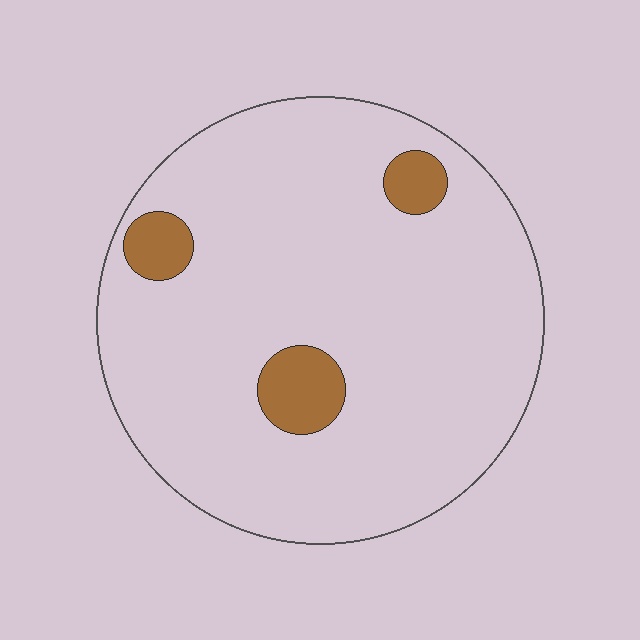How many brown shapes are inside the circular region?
3.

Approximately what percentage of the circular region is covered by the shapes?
Approximately 10%.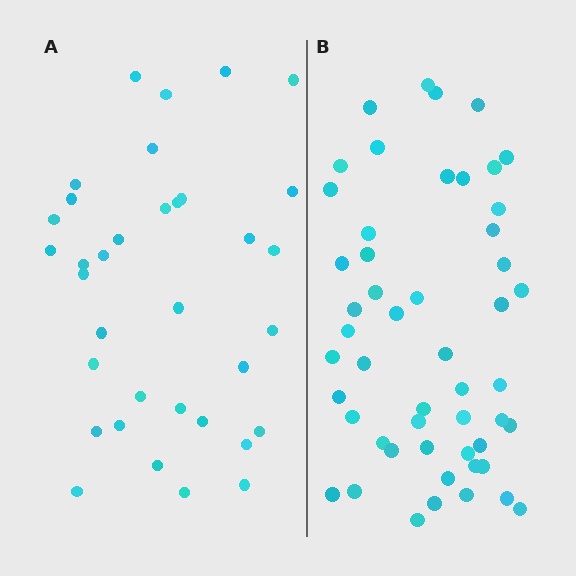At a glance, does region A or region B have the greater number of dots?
Region B (the right region) has more dots.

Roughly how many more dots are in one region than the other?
Region B has approximately 15 more dots than region A.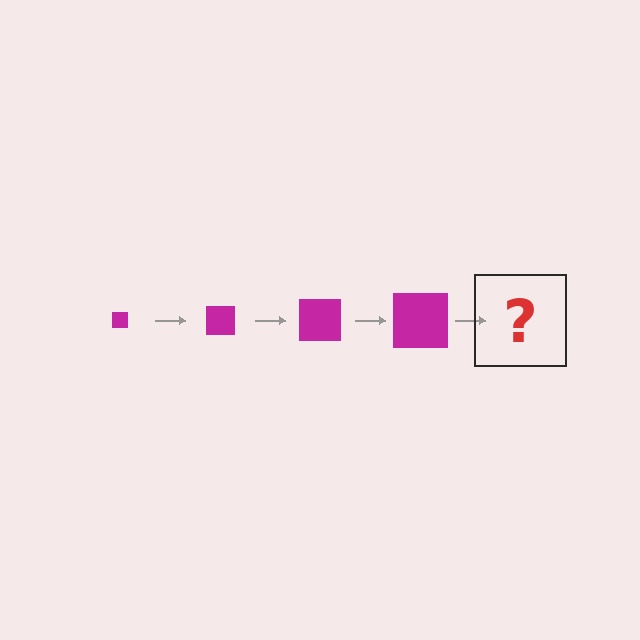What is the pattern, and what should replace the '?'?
The pattern is that the square gets progressively larger each step. The '?' should be a magenta square, larger than the previous one.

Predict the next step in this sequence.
The next step is a magenta square, larger than the previous one.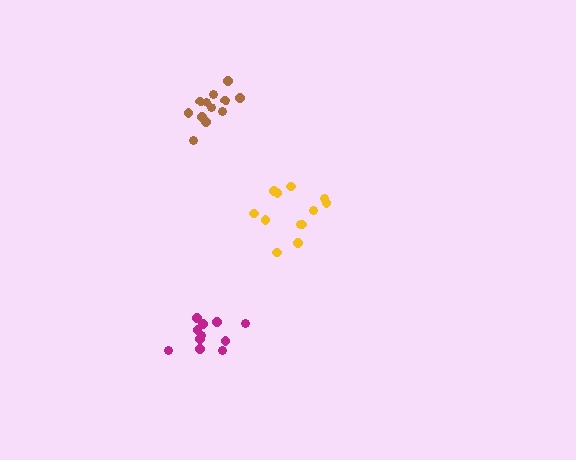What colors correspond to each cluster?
The clusters are colored: brown, magenta, yellow.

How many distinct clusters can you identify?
There are 3 distinct clusters.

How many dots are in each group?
Group 1: 12 dots, Group 2: 11 dots, Group 3: 12 dots (35 total).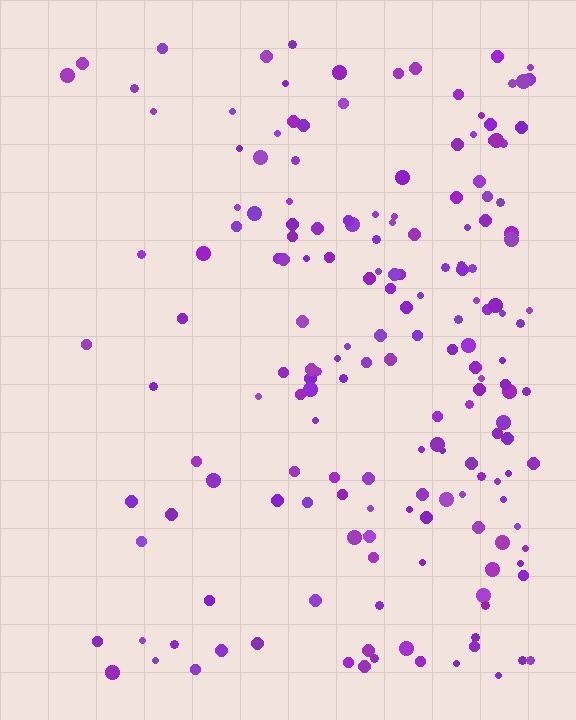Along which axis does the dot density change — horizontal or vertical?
Horizontal.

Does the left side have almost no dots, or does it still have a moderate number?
Still a moderate number, just noticeably fewer than the right.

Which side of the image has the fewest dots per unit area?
The left.